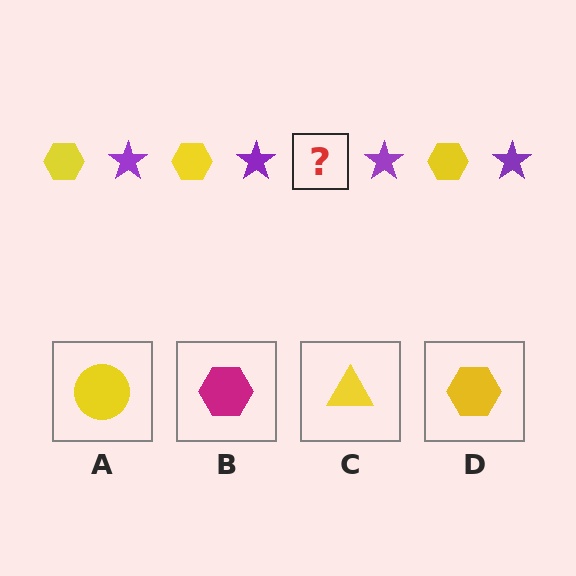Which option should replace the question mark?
Option D.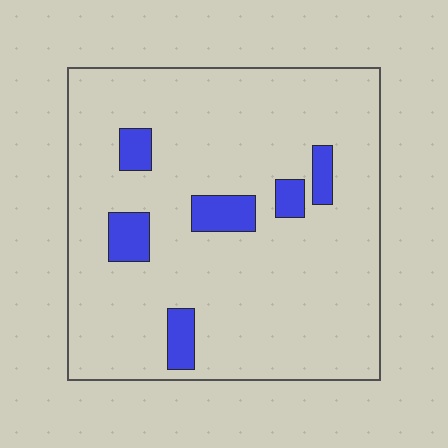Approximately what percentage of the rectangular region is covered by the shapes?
Approximately 10%.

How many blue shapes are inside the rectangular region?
6.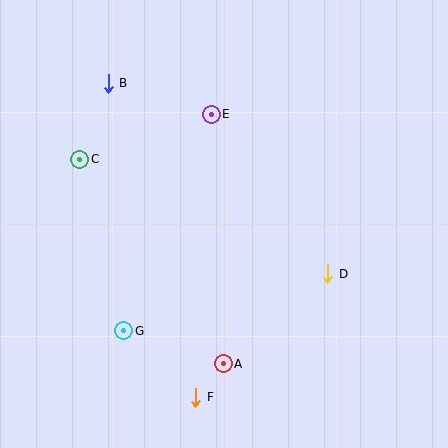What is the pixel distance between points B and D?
The distance between B and D is 291 pixels.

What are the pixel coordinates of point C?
Point C is at (80, 159).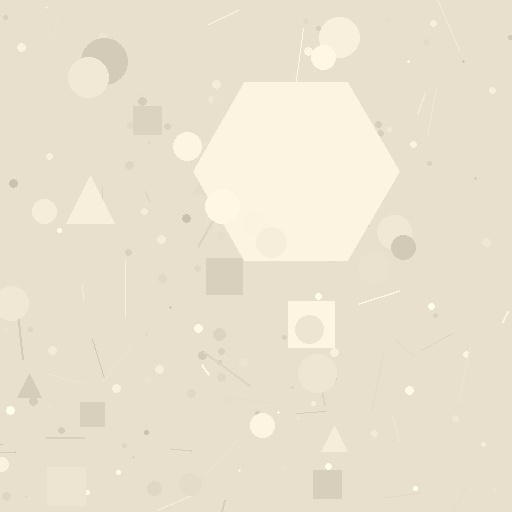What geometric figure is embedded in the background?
A hexagon is embedded in the background.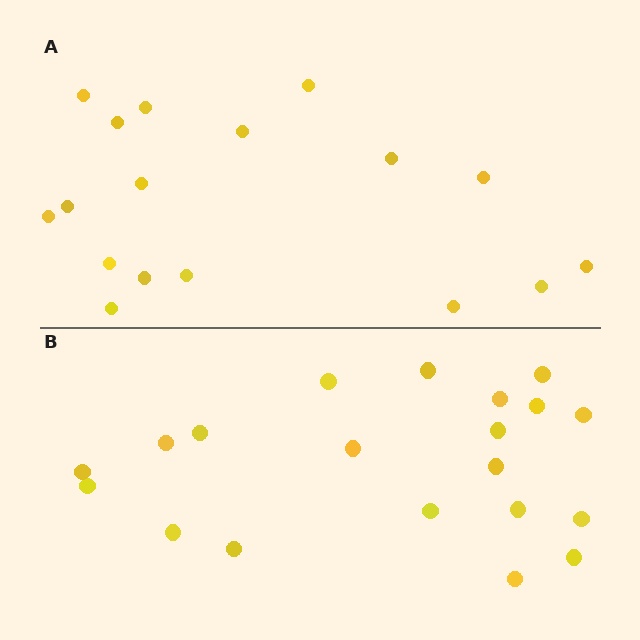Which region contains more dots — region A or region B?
Region B (the bottom region) has more dots.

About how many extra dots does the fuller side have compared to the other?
Region B has just a few more — roughly 2 or 3 more dots than region A.